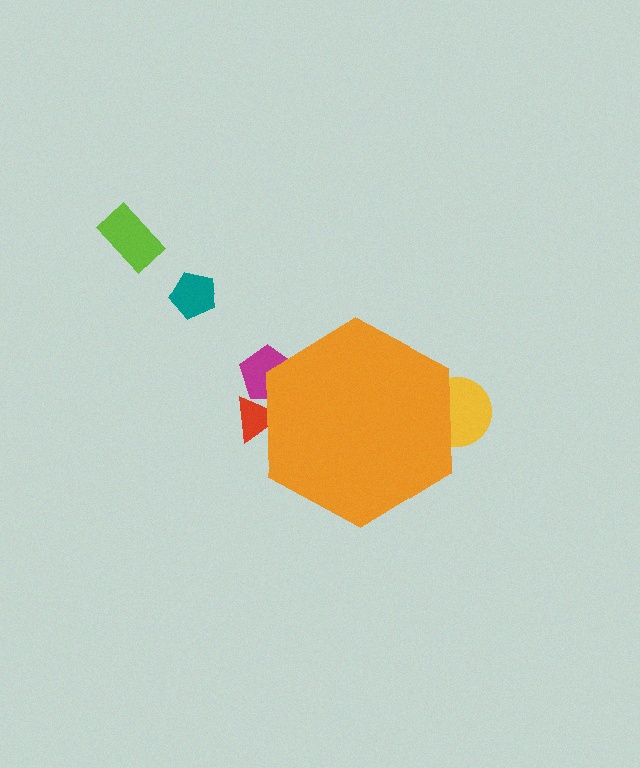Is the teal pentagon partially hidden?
No, the teal pentagon is fully visible.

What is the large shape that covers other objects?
An orange hexagon.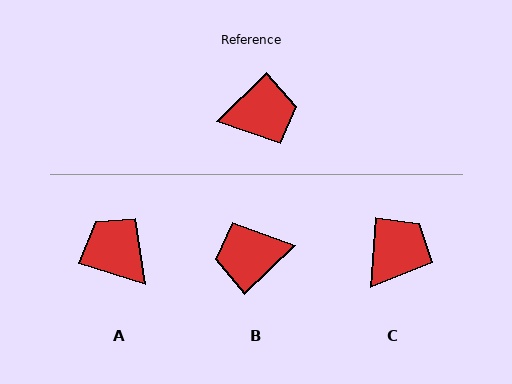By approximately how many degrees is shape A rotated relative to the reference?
Approximately 117 degrees counter-clockwise.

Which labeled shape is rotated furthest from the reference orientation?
B, about 179 degrees away.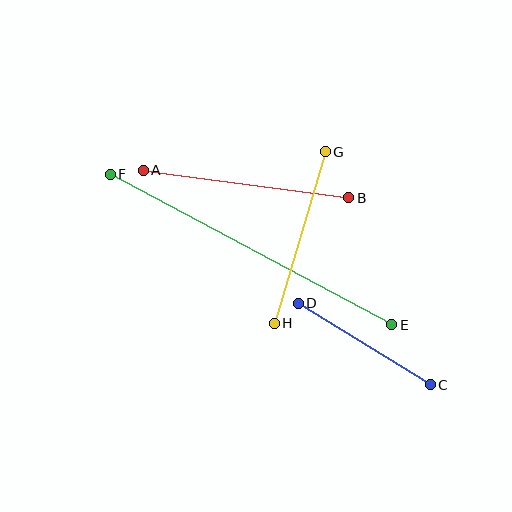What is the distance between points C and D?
The distance is approximately 155 pixels.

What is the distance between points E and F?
The distance is approximately 319 pixels.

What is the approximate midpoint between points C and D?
The midpoint is at approximately (364, 344) pixels.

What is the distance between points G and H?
The distance is approximately 179 pixels.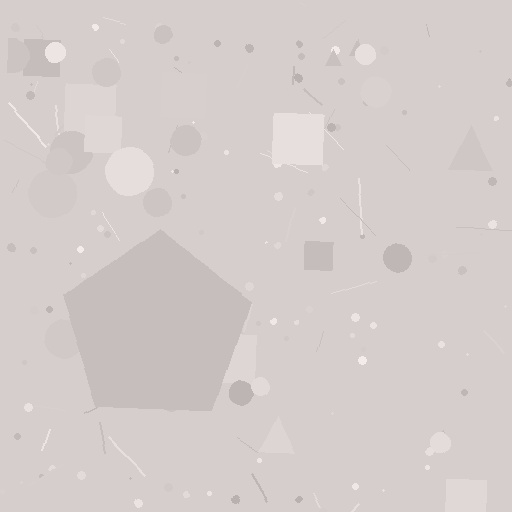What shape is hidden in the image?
A pentagon is hidden in the image.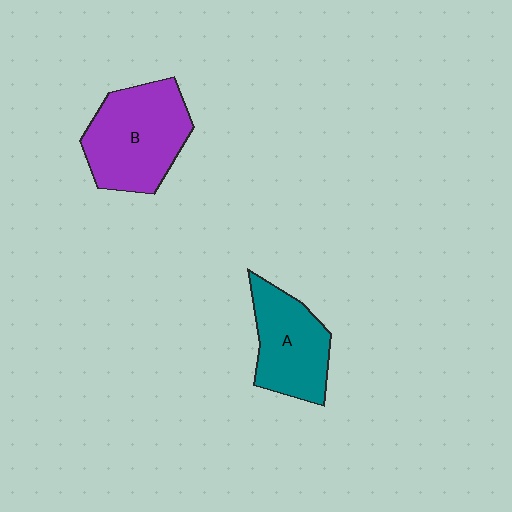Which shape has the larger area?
Shape B (purple).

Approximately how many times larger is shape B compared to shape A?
Approximately 1.3 times.